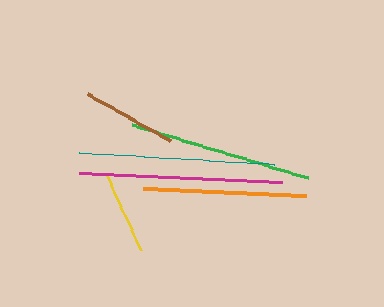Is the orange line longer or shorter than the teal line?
The teal line is longer than the orange line.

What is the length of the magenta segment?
The magenta segment is approximately 202 pixels long.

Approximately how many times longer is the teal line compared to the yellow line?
The teal line is approximately 2.4 times the length of the yellow line.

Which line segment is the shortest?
The yellow line is the shortest at approximately 80 pixels.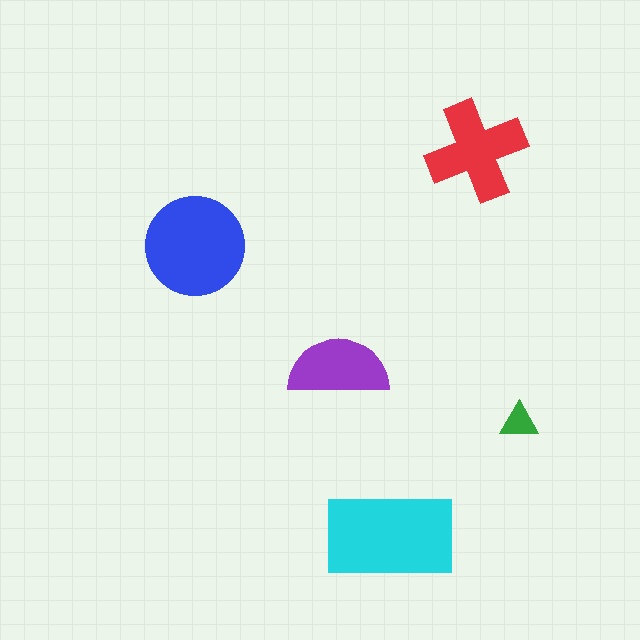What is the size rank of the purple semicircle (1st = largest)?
4th.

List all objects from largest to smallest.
The cyan rectangle, the blue circle, the red cross, the purple semicircle, the green triangle.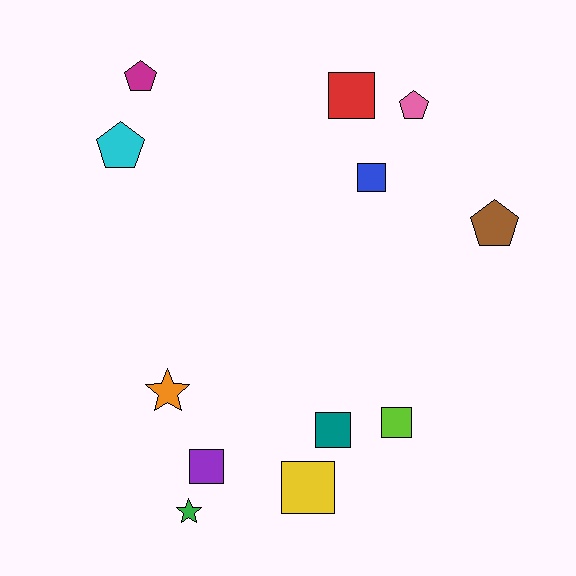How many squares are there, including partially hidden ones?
There are 6 squares.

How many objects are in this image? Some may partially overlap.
There are 12 objects.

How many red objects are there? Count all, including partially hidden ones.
There is 1 red object.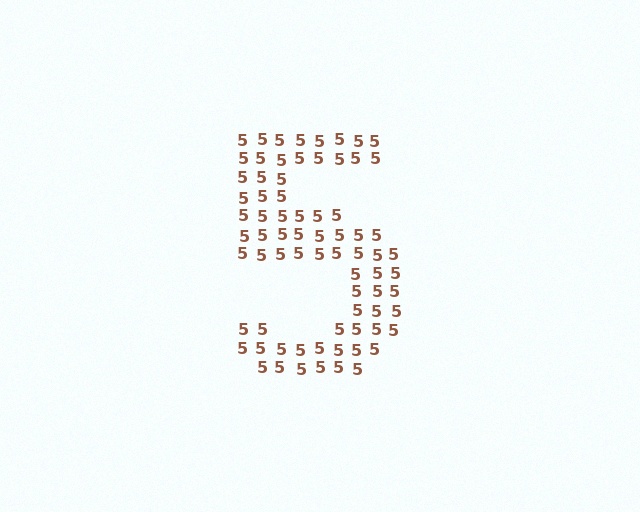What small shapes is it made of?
It is made of small digit 5's.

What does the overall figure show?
The overall figure shows the digit 5.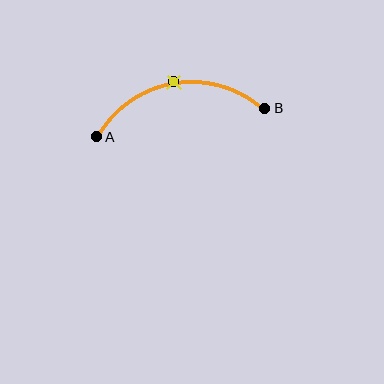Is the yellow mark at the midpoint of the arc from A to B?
Yes. The yellow mark lies on the arc at equal arc-length from both A and B — it is the arc midpoint.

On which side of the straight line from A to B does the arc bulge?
The arc bulges above the straight line connecting A and B.